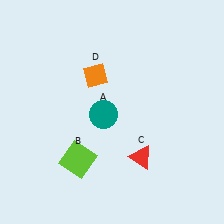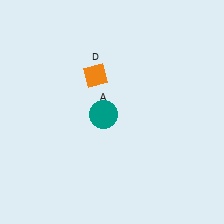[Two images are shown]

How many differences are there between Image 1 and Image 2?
There are 2 differences between the two images.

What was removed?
The red triangle (C), the lime square (B) were removed in Image 2.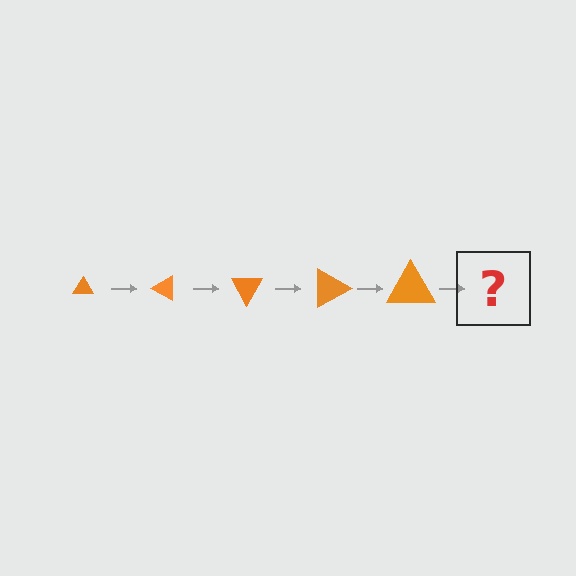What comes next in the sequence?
The next element should be a triangle, larger than the previous one and rotated 150 degrees from the start.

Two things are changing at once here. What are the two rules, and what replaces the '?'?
The two rules are that the triangle grows larger each step and it rotates 30 degrees each step. The '?' should be a triangle, larger than the previous one and rotated 150 degrees from the start.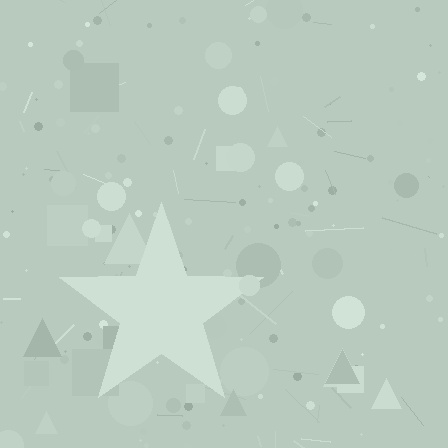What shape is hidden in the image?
A star is hidden in the image.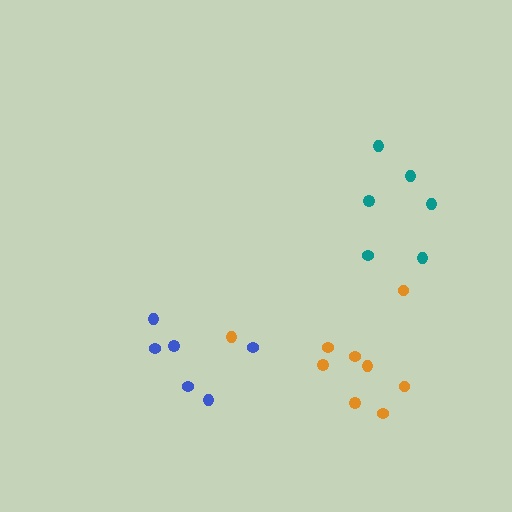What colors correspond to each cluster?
The clusters are colored: orange, teal, blue.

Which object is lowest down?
The blue cluster is bottommost.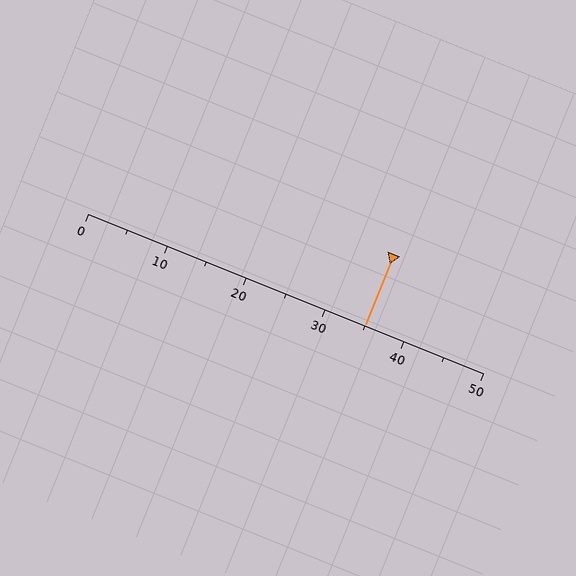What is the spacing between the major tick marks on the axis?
The major ticks are spaced 10 apart.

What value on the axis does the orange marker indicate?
The marker indicates approximately 35.